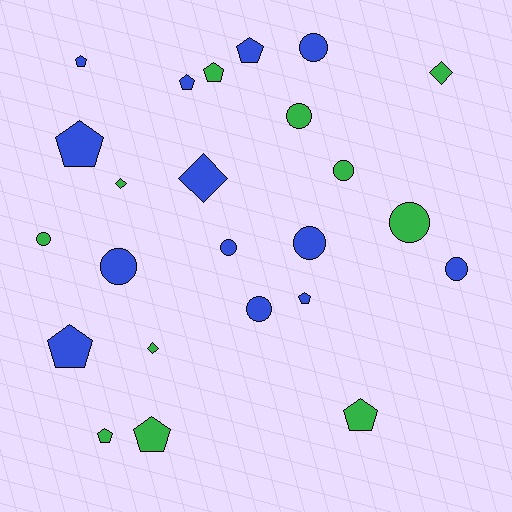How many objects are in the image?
There are 24 objects.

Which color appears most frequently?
Blue, with 13 objects.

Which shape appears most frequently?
Pentagon, with 10 objects.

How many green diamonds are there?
There are 3 green diamonds.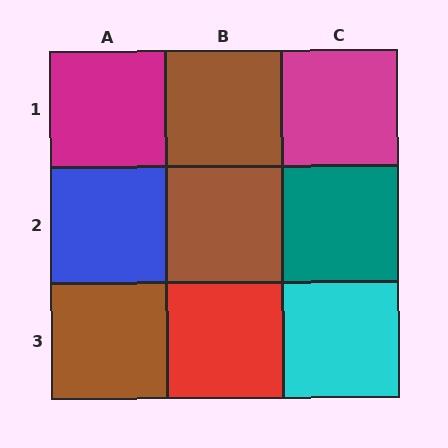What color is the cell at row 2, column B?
Brown.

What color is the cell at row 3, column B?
Red.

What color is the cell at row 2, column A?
Blue.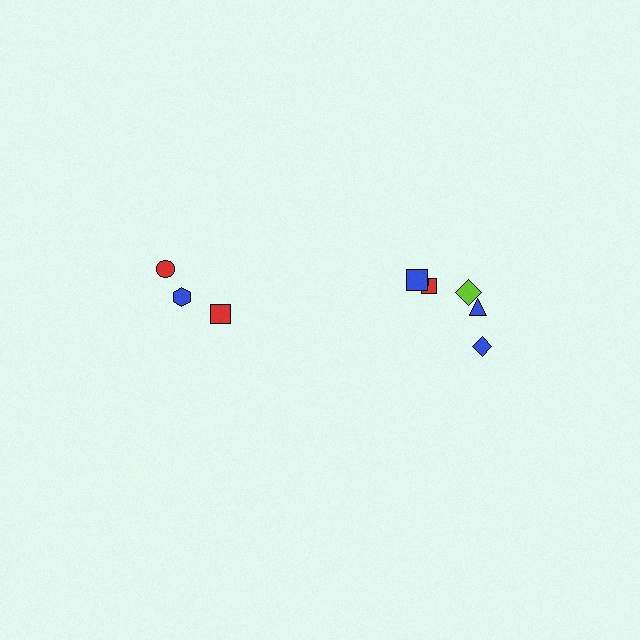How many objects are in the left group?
There are 3 objects.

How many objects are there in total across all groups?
There are 9 objects.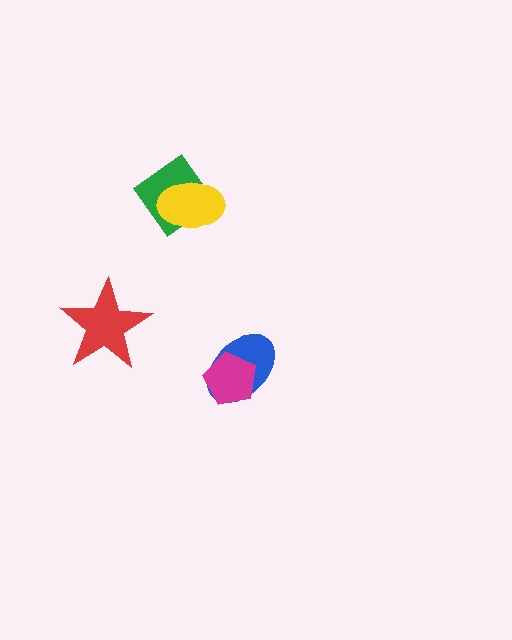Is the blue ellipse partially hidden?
Yes, it is partially covered by another shape.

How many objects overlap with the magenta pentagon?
1 object overlaps with the magenta pentagon.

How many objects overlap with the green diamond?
1 object overlaps with the green diamond.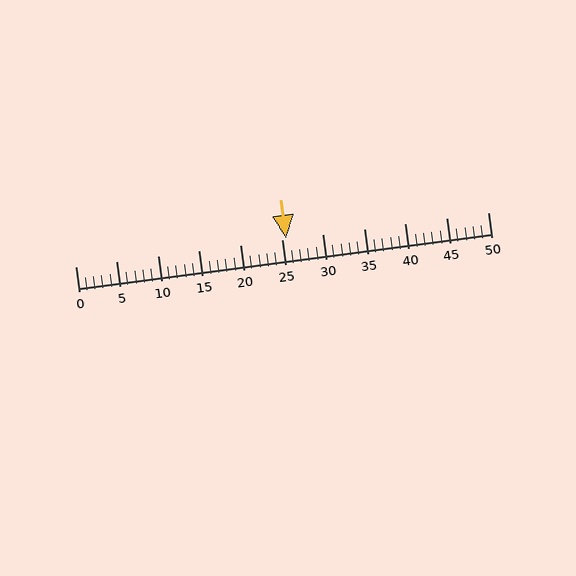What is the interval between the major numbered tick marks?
The major tick marks are spaced 5 units apart.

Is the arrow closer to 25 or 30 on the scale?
The arrow is closer to 25.